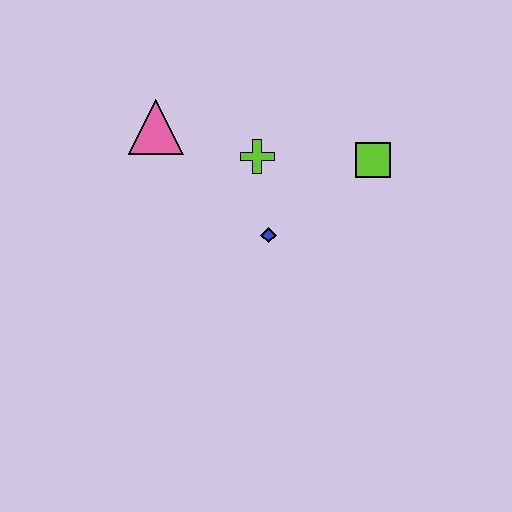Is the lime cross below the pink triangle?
Yes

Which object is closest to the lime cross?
The blue diamond is closest to the lime cross.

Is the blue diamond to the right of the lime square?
No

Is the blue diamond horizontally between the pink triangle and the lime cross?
No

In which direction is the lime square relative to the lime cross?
The lime square is to the right of the lime cross.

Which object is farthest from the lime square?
The pink triangle is farthest from the lime square.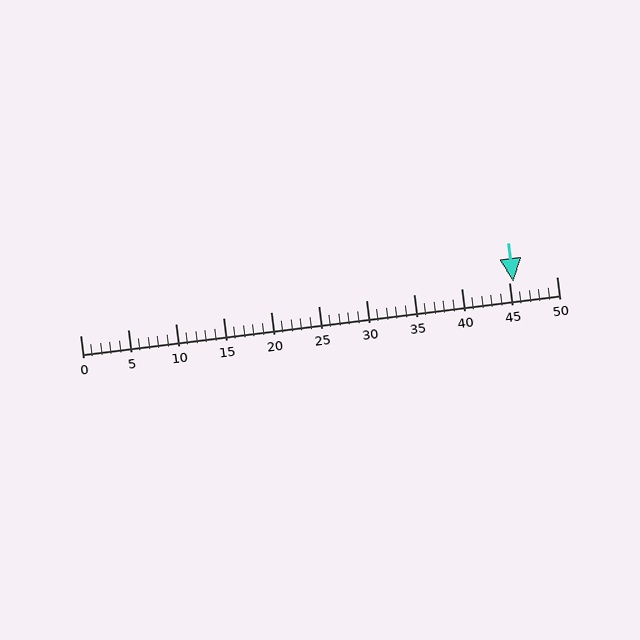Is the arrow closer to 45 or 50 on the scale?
The arrow is closer to 45.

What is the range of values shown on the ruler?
The ruler shows values from 0 to 50.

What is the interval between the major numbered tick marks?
The major tick marks are spaced 5 units apart.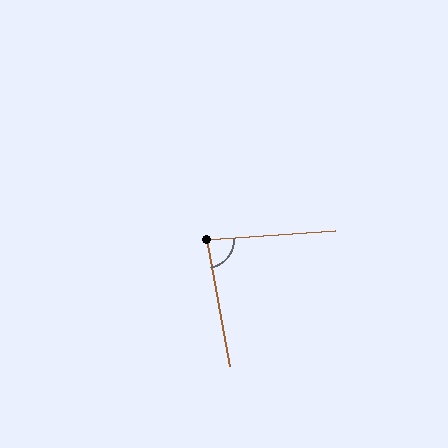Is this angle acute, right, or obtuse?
It is acute.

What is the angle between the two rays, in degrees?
Approximately 84 degrees.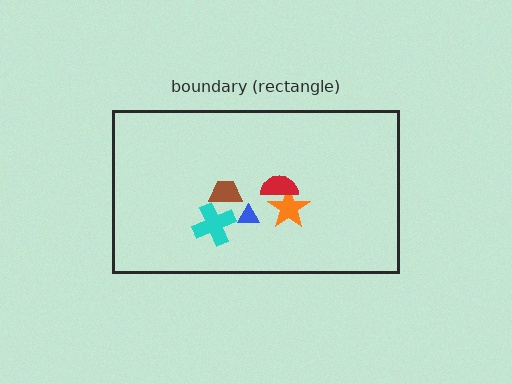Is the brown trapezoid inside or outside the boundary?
Inside.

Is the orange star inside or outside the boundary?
Inside.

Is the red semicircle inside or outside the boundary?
Inside.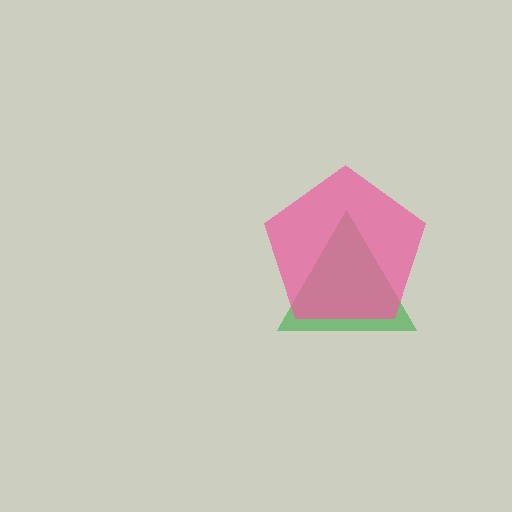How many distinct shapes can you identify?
There are 2 distinct shapes: a green triangle, a pink pentagon.